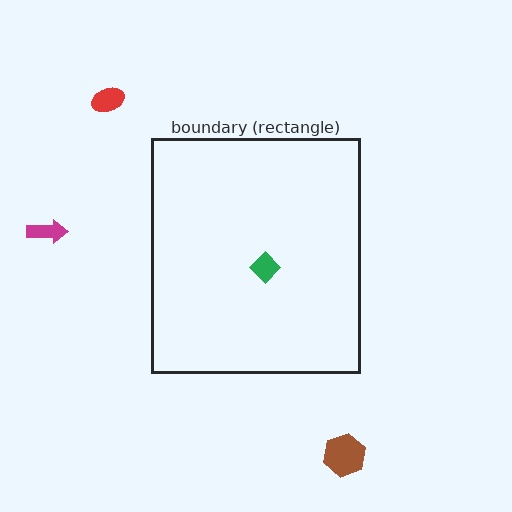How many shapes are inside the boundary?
1 inside, 3 outside.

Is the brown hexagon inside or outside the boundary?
Outside.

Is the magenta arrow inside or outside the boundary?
Outside.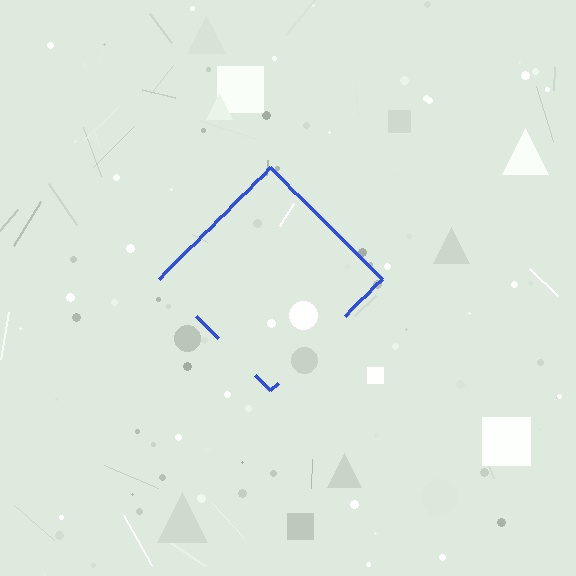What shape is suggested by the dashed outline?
The dashed outline suggests a diamond.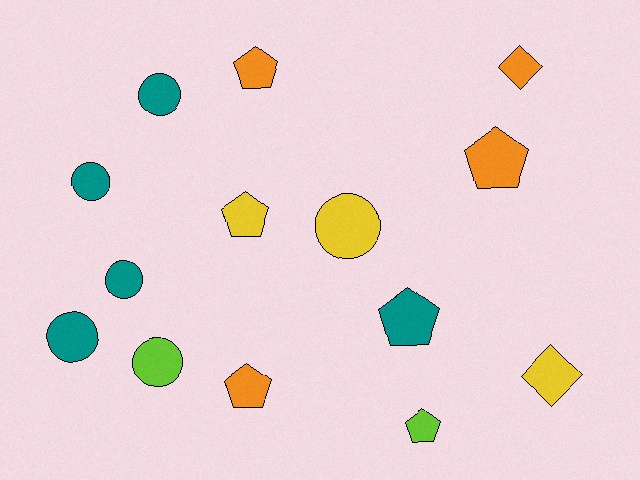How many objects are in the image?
There are 14 objects.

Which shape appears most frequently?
Pentagon, with 6 objects.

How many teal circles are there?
There are 4 teal circles.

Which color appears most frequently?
Teal, with 5 objects.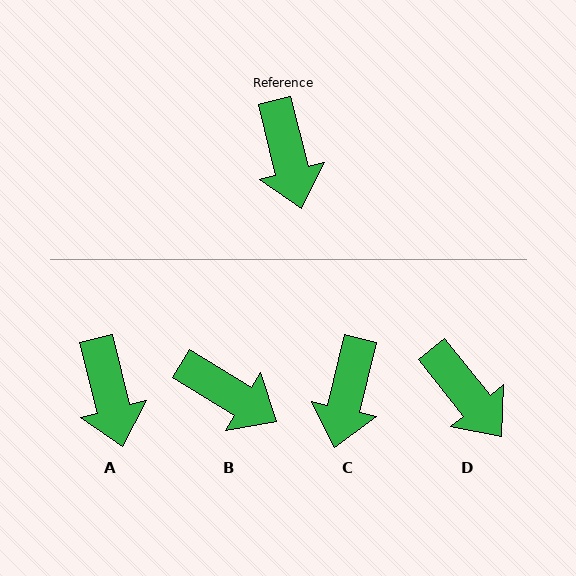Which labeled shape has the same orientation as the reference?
A.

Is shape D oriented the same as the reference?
No, it is off by about 25 degrees.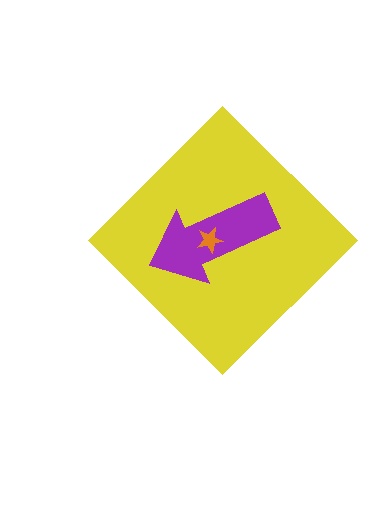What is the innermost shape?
The orange star.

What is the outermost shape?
The yellow diamond.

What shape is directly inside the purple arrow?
The orange star.